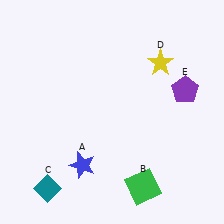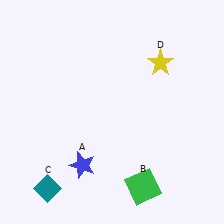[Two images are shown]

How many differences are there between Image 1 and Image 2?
There is 1 difference between the two images.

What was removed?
The purple pentagon (E) was removed in Image 2.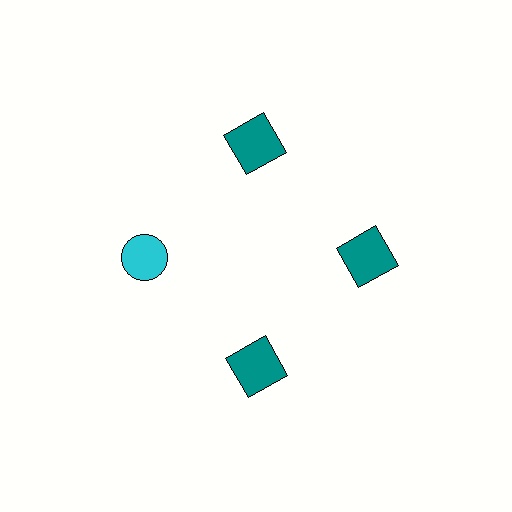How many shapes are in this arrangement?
There are 4 shapes arranged in a ring pattern.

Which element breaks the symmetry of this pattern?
The cyan circle at roughly the 9 o'clock position breaks the symmetry. All other shapes are teal squares.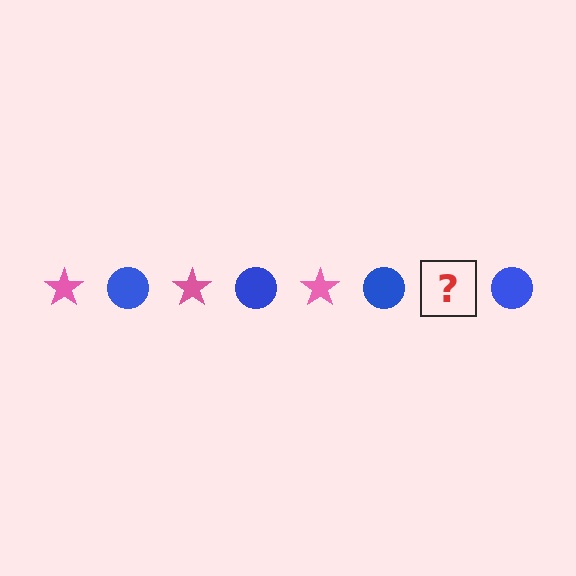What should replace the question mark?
The question mark should be replaced with a pink star.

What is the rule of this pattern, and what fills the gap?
The rule is that the pattern alternates between pink star and blue circle. The gap should be filled with a pink star.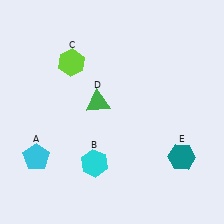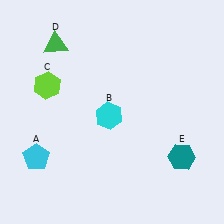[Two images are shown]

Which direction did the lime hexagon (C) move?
The lime hexagon (C) moved left.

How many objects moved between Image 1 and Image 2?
3 objects moved between the two images.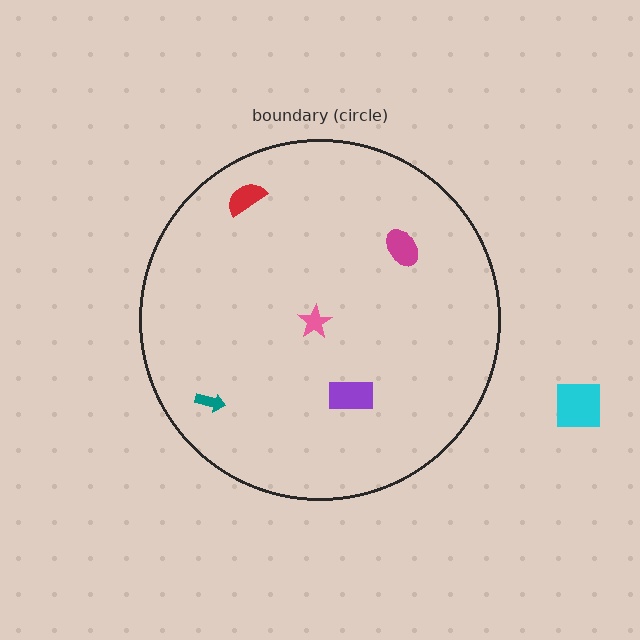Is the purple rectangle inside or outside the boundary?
Inside.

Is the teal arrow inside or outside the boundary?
Inside.